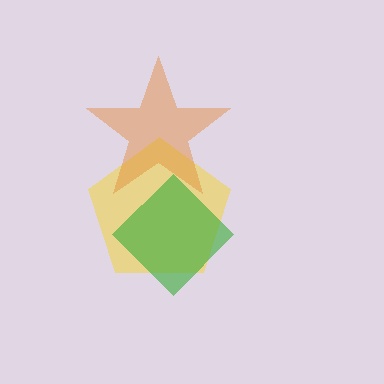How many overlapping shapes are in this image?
There are 3 overlapping shapes in the image.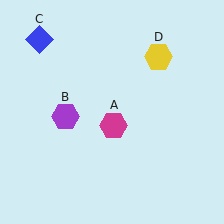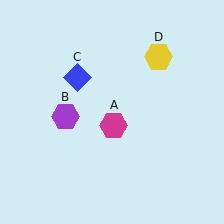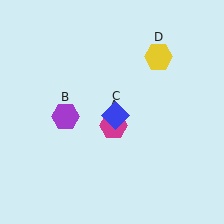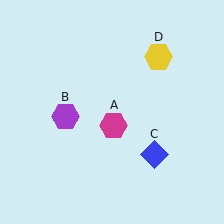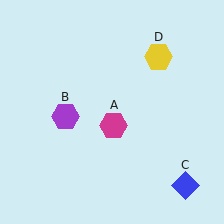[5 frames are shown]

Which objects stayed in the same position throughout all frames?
Magenta hexagon (object A) and purple hexagon (object B) and yellow hexagon (object D) remained stationary.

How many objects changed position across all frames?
1 object changed position: blue diamond (object C).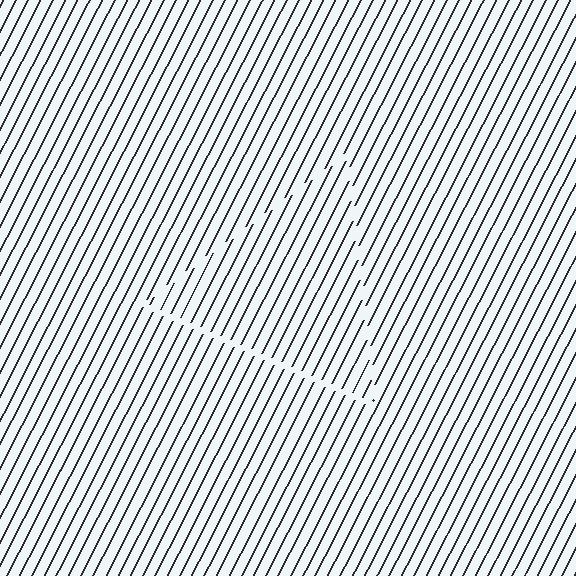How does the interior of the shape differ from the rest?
The interior of the shape contains the same grating, shifted by half a period — the contour is defined by the phase discontinuity where line-ends from the inner and outer gratings abut.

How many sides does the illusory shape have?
3 sides — the line-ends trace a triangle.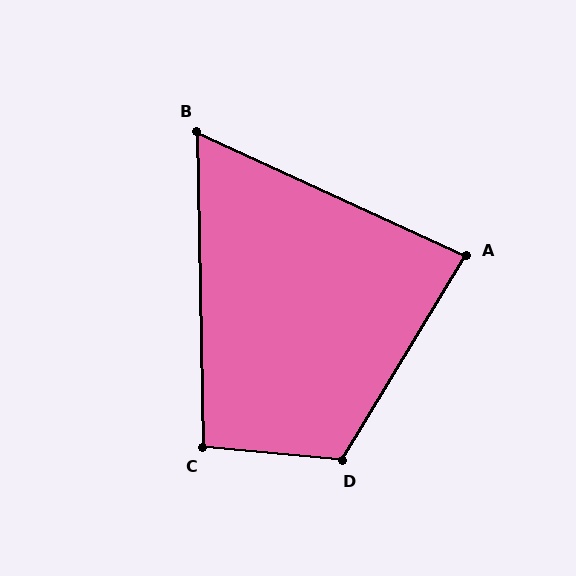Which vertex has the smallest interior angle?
B, at approximately 64 degrees.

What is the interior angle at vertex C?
Approximately 96 degrees (obtuse).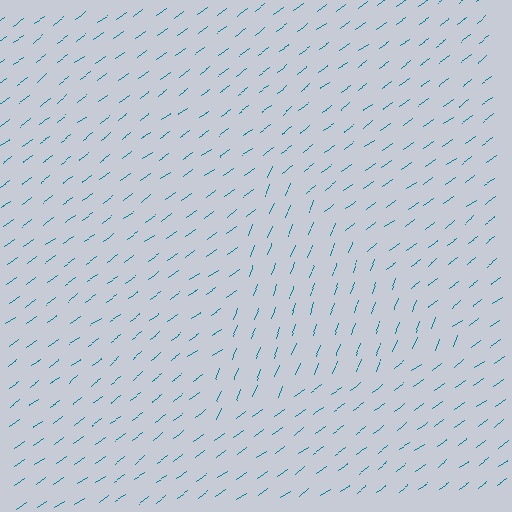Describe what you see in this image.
The image is filled with small teal line segments. A triangle region in the image has lines oriented differently from the surrounding lines, creating a visible texture boundary.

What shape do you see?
I see a triangle.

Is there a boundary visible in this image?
Yes, there is a texture boundary formed by a change in line orientation.